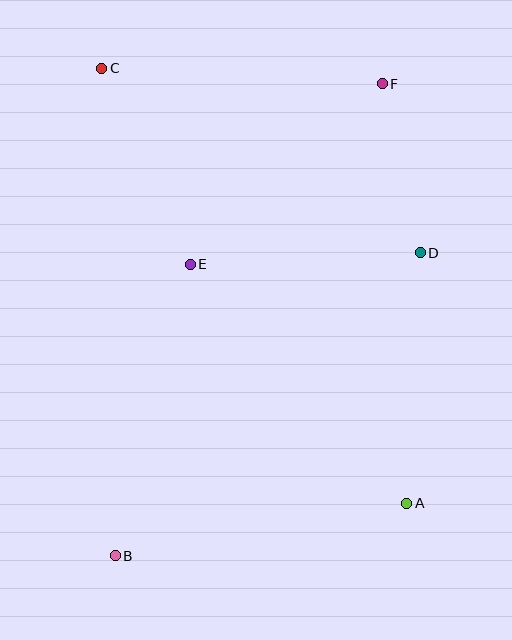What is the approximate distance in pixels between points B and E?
The distance between B and E is approximately 301 pixels.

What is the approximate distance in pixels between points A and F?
The distance between A and F is approximately 420 pixels.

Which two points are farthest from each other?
Points B and F are farthest from each other.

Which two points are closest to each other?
Points D and F are closest to each other.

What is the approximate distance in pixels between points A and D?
The distance between A and D is approximately 251 pixels.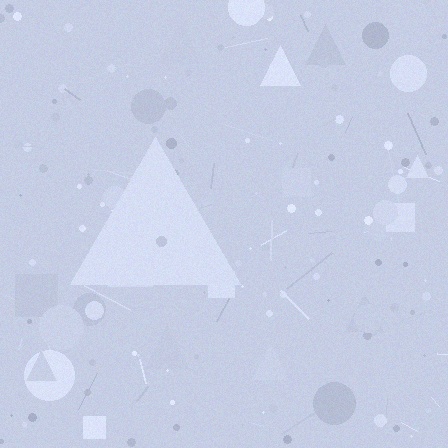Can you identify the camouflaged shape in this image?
The camouflaged shape is a triangle.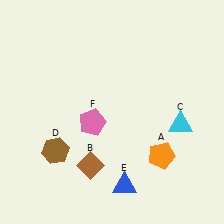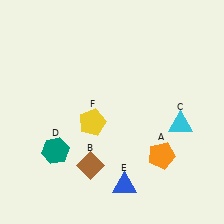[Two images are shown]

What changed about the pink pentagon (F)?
In Image 1, F is pink. In Image 2, it changed to yellow.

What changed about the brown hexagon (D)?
In Image 1, D is brown. In Image 2, it changed to teal.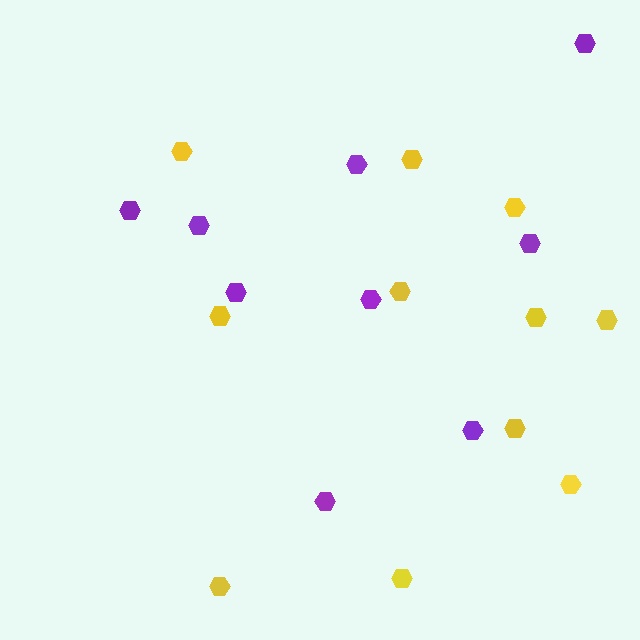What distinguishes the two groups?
There are 2 groups: one group of purple hexagons (9) and one group of yellow hexagons (11).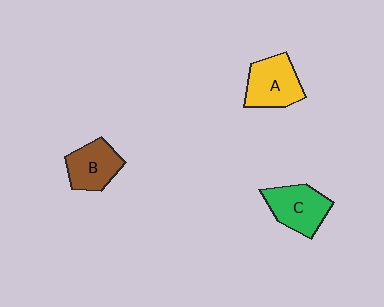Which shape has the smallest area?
Shape B (brown).